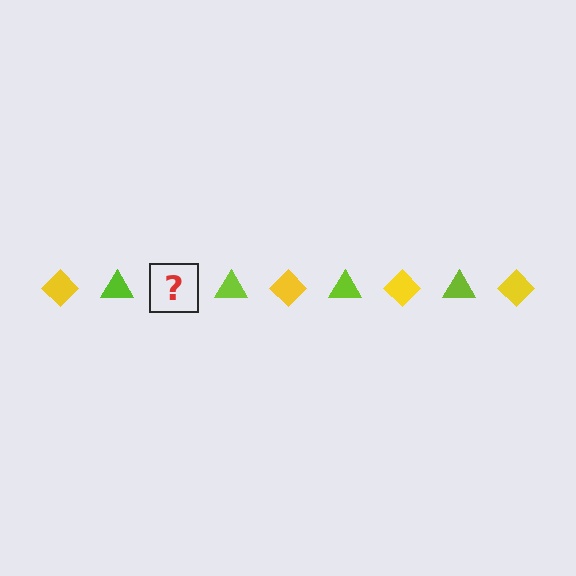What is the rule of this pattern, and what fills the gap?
The rule is that the pattern alternates between yellow diamond and lime triangle. The gap should be filled with a yellow diamond.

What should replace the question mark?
The question mark should be replaced with a yellow diamond.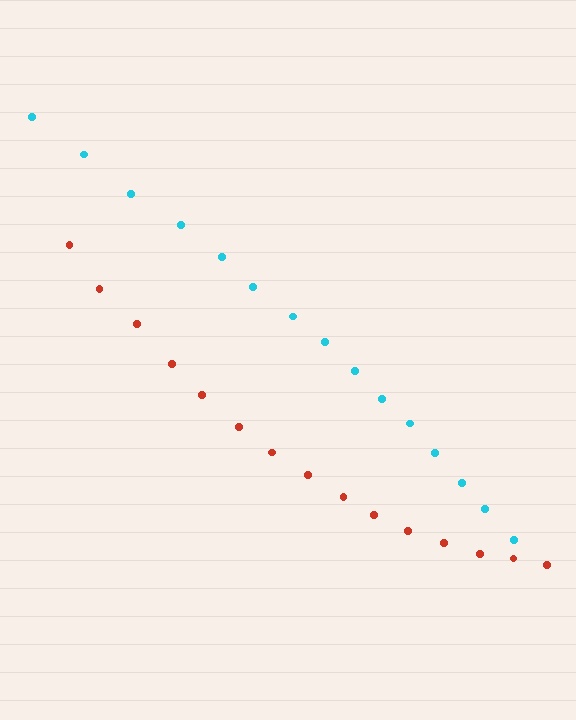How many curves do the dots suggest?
There are 2 distinct paths.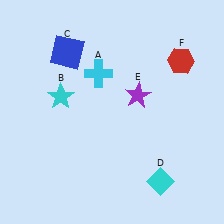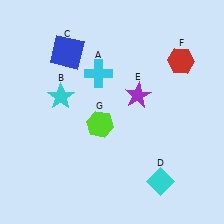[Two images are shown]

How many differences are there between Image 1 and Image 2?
There is 1 difference between the two images.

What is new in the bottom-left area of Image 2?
A lime hexagon (G) was added in the bottom-left area of Image 2.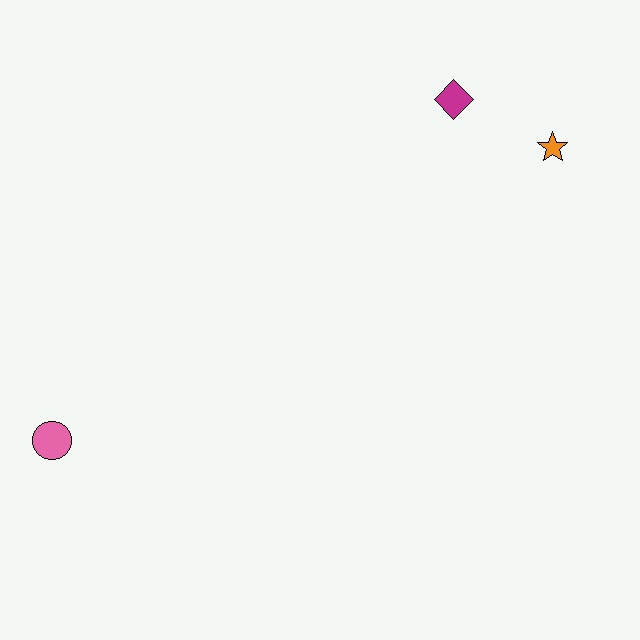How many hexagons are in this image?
There are no hexagons.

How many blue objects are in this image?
There are no blue objects.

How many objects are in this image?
There are 3 objects.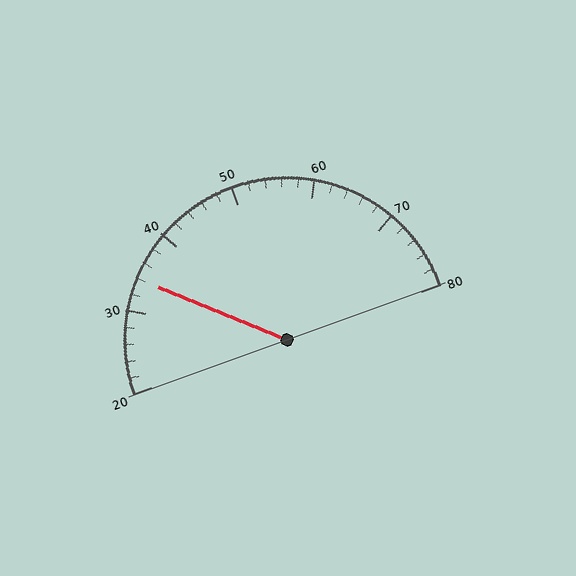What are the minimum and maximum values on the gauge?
The gauge ranges from 20 to 80.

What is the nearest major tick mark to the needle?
The nearest major tick mark is 30.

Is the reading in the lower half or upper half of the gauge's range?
The reading is in the lower half of the range (20 to 80).